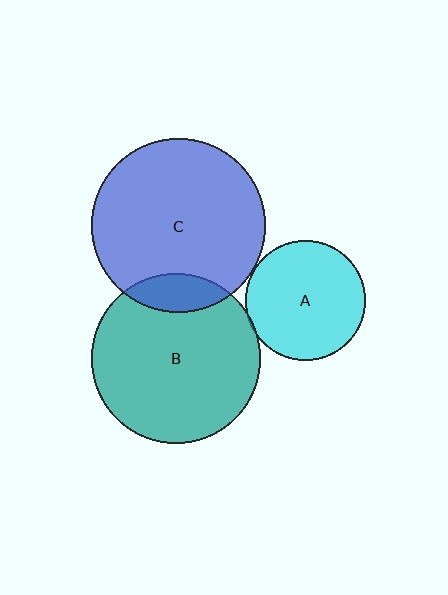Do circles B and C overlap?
Yes.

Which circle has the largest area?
Circle C (blue).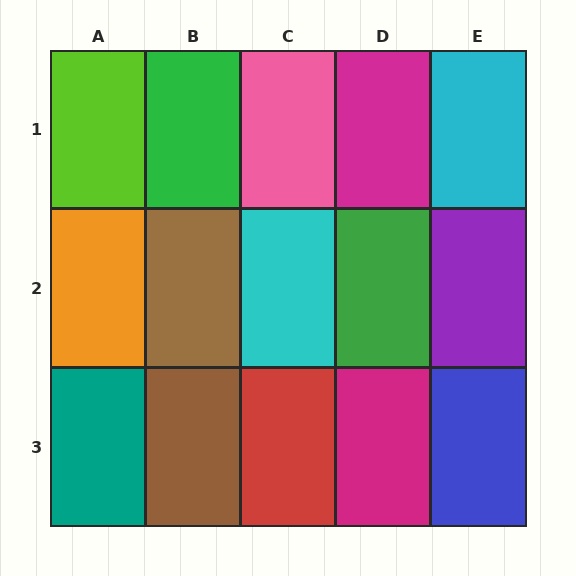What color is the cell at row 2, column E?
Purple.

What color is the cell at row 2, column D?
Green.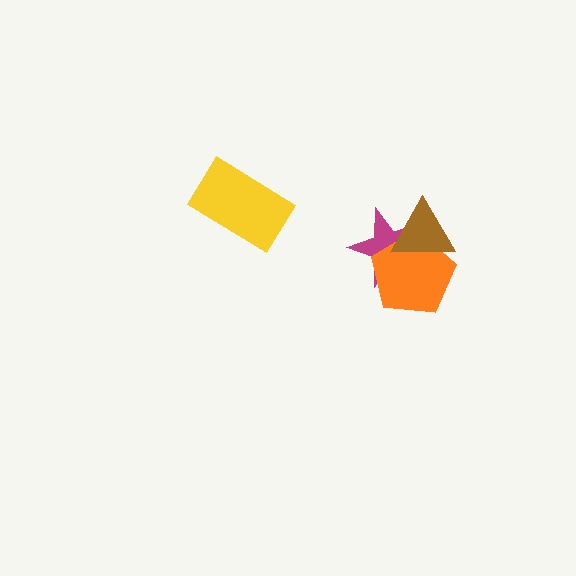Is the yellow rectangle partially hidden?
No, no other shape covers it.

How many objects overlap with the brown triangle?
2 objects overlap with the brown triangle.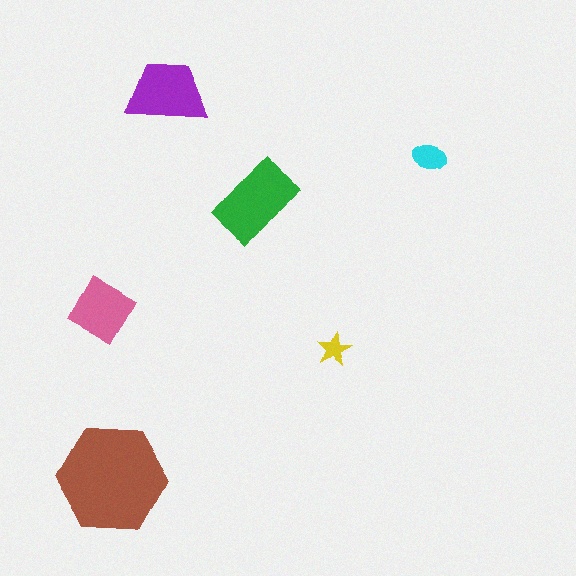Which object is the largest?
The brown hexagon.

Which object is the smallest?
The yellow star.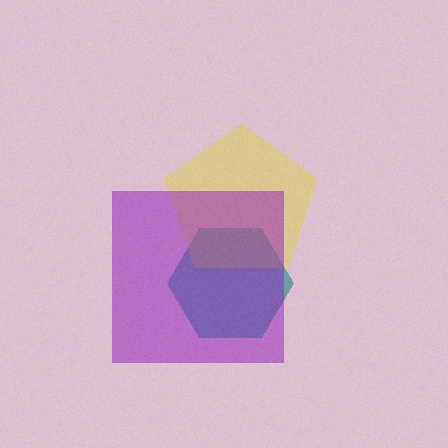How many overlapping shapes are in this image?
There are 3 overlapping shapes in the image.